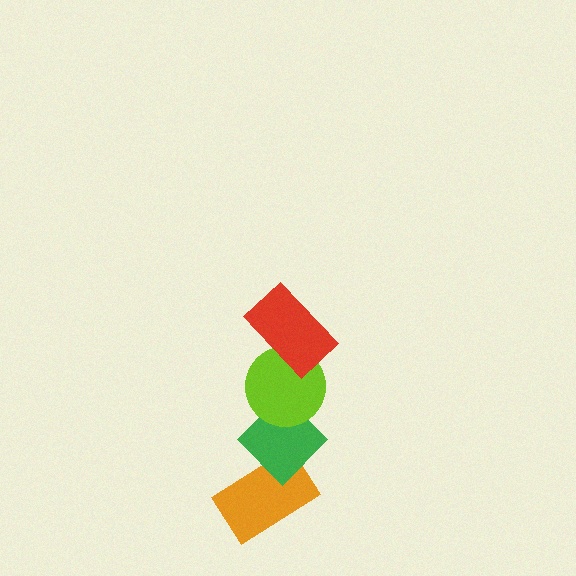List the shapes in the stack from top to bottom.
From top to bottom: the red rectangle, the lime circle, the green diamond, the orange rectangle.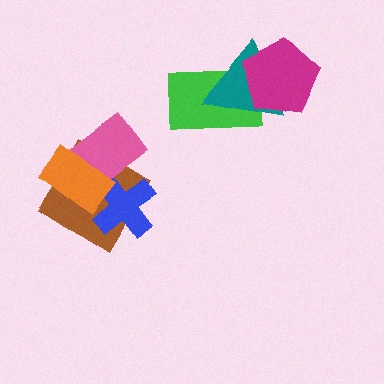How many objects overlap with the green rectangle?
2 objects overlap with the green rectangle.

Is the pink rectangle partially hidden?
Yes, it is partially covered by another shape.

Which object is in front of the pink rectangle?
The orange rectangle is in front of the pink rectangle.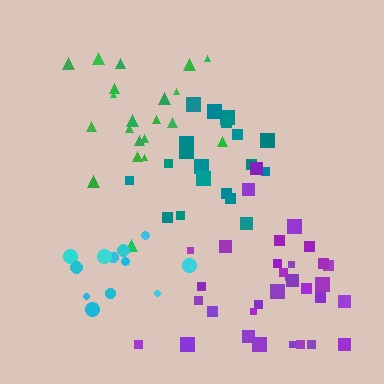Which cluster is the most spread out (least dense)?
Green.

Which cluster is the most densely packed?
Teal.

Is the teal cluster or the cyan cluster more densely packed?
Teal.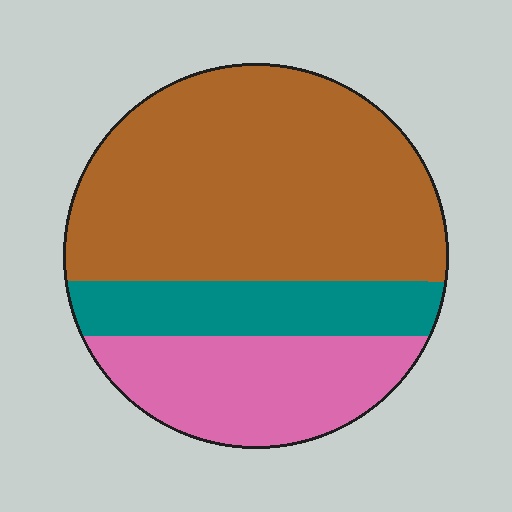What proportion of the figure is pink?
Pink covers around 25% of the figure.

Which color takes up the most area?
Brown, at roughly 60%.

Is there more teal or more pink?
Pink.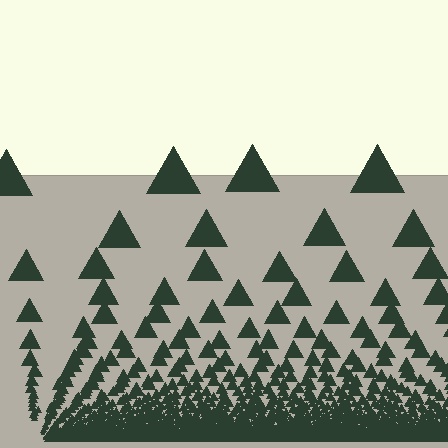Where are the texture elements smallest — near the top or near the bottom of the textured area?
Near the bottom.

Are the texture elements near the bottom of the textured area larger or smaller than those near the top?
Smaller. The gradient is inverted — elements near the bottom are smaller and denser.